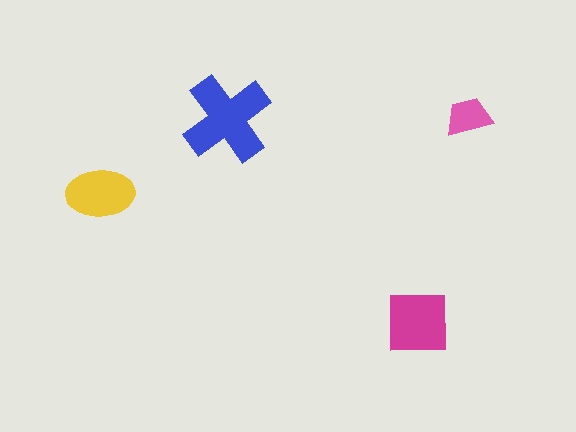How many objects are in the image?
There are 4 objects in the image.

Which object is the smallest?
The pink trapezoid.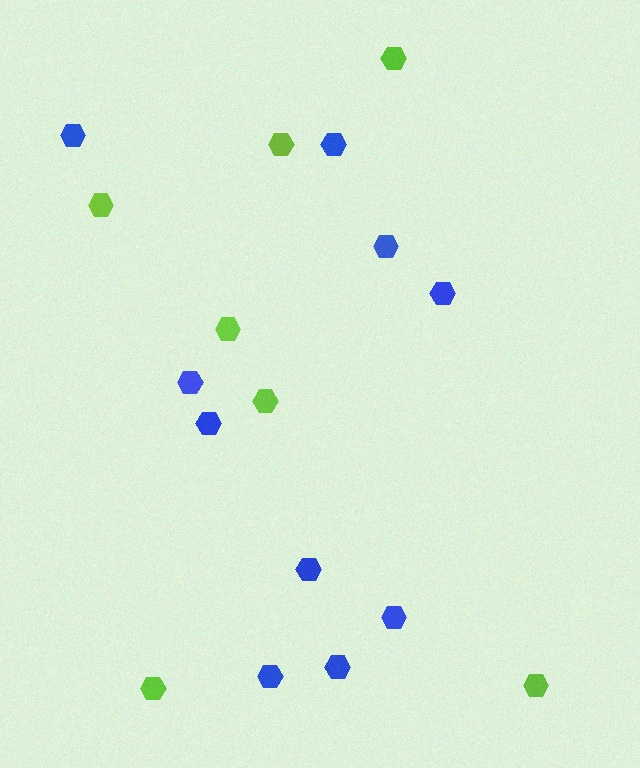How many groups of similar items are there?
There are 2 groups: one group of blue hexagons (10) and one group of lime hexagons (7).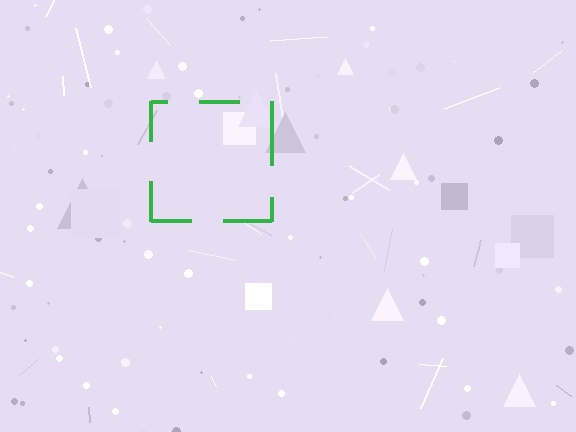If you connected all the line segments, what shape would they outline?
They would outline a square.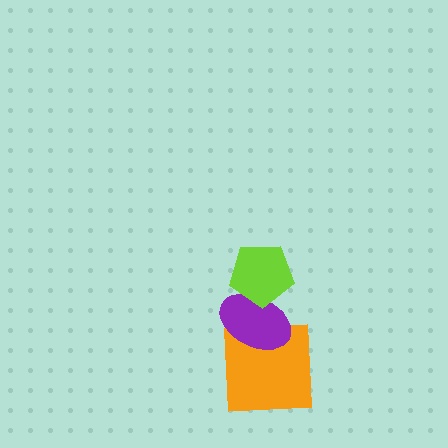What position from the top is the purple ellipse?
The purple ellipse is 2nd from the top.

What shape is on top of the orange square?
The purple ellipse is on top of the orange square.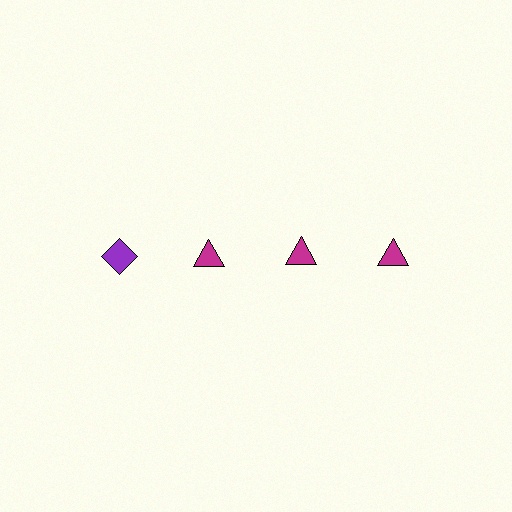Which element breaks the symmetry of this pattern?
The purple diamond in the top row, leftmost column breaks the symmetry. All other shapes are magenta triangles.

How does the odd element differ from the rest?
It differs in both color (purple instead of magenta) and shape (diamond instead of triangle).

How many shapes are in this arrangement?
There are 4 shapes arranged in a grid pattern.